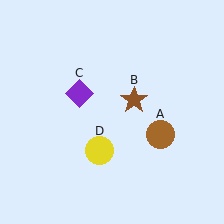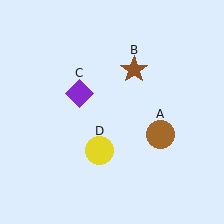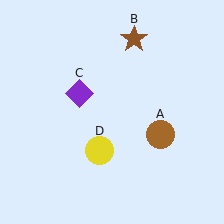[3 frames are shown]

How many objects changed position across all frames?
1 object changed position: brown star (object B).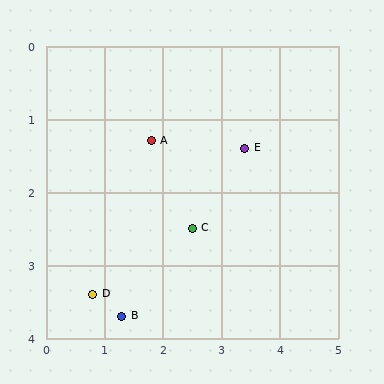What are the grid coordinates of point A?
Point A is at approximately (1.8, 1.3).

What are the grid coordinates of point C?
Point C is at approximately (2.5, 2.5).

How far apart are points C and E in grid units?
Points C and E are about 1.4 grid units apart.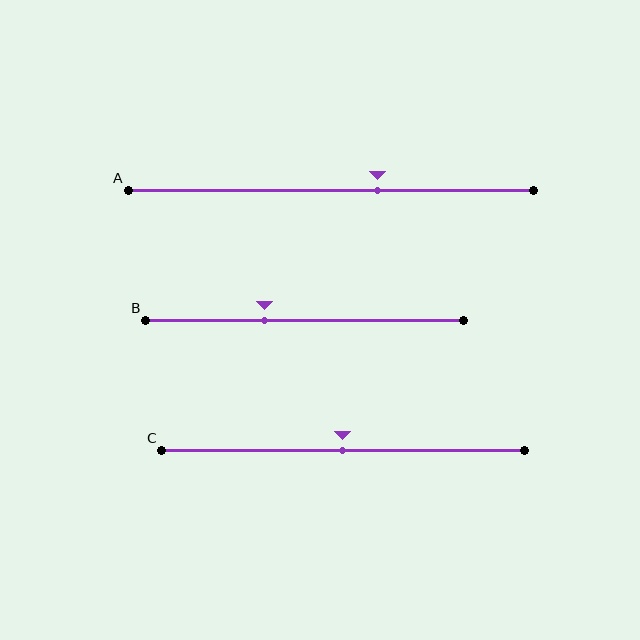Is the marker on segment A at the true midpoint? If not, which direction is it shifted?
No, the marker on segment A is shifted to the right by about 12% of the segment length.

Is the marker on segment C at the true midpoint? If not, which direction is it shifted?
Yes, the marker on segment C is at the true midpoint.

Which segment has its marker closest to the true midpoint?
Segment C has its marker closest to the true midpoint.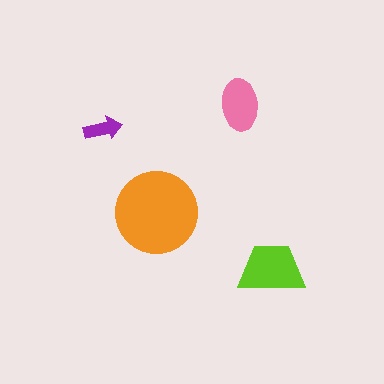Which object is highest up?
The pink ellipse is topmost.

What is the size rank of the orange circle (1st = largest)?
1st.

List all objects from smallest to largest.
The purple arrow, the pink ellipse, the lime trapezoid, the orange circle.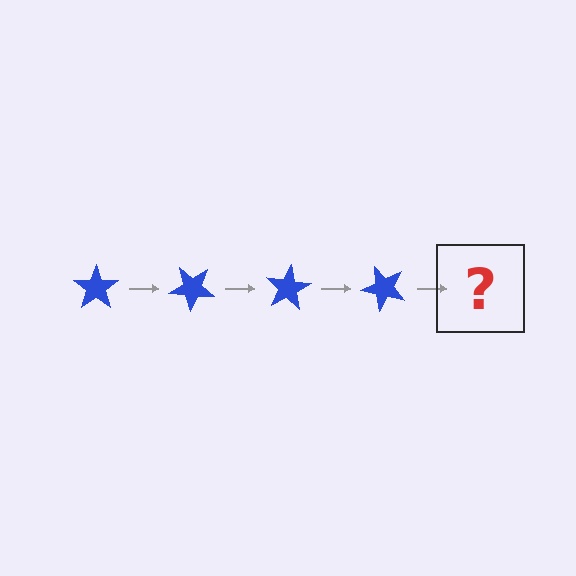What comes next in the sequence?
The next element should be a blue star rotated 160 degrees.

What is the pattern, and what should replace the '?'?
The pattern is that the star rotates 40 degrees each step. The '?' should be a blue star rotated 160 degrees.